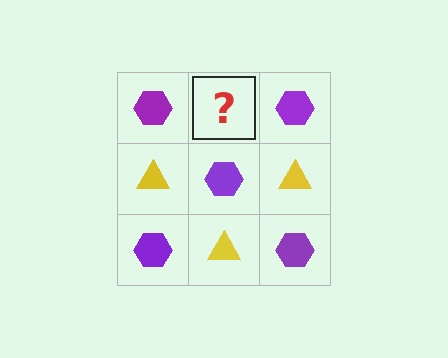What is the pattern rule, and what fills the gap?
The rule is that it alternates purple hexagon and yellow triangle in a checkerboard pattern. The gap should be filled with a yellow triangle.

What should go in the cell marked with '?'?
The missing cell should contain a yellow triangle.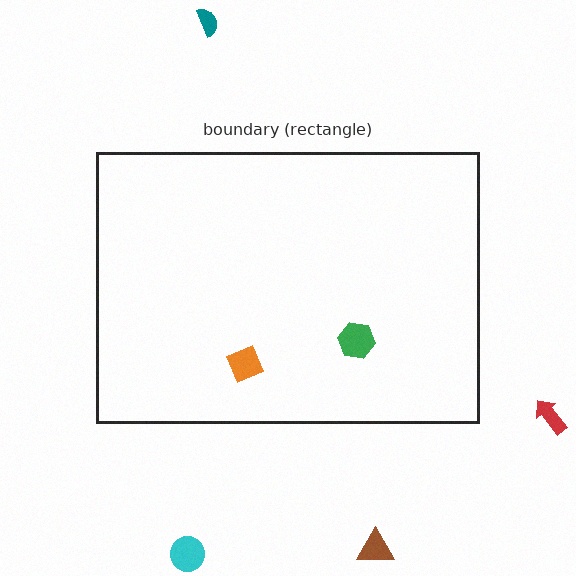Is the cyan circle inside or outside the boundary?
Outside.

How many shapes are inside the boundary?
2 inside, 4 outside.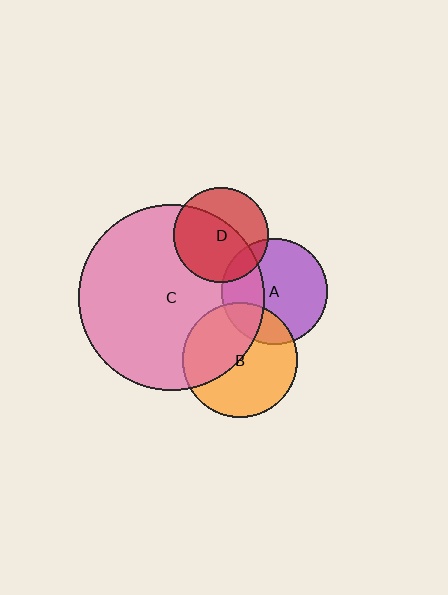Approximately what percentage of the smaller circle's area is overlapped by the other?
Approximately 60%.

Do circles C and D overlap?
Yes.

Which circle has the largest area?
Circle C (pink).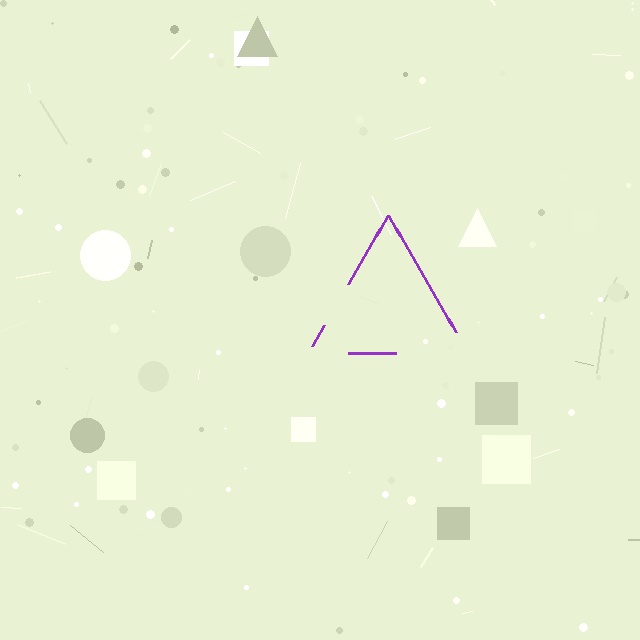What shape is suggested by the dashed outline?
The dashed outline suggests a triangle.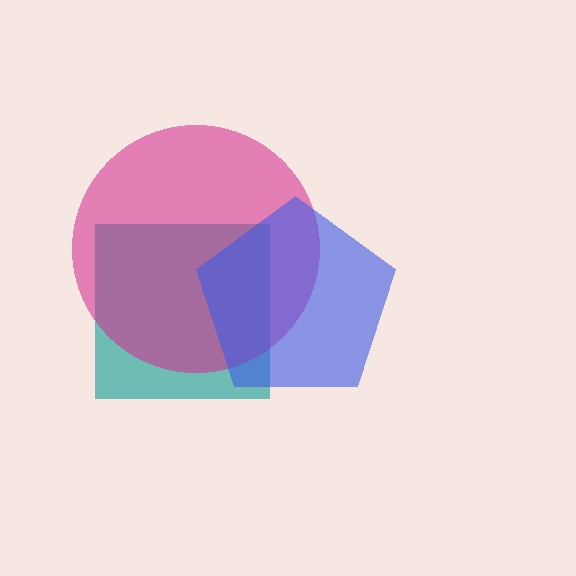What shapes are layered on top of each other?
The layered shapes are: a teal square, a magenta circle, a blue pentagon.